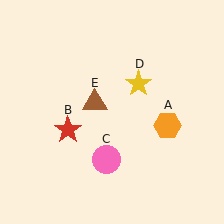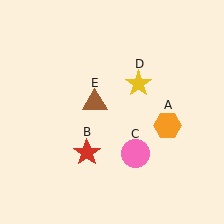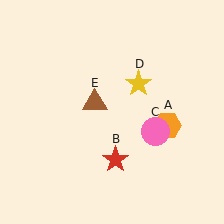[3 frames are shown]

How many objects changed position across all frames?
2 objects changed position: red star (object B), pink circle (object C).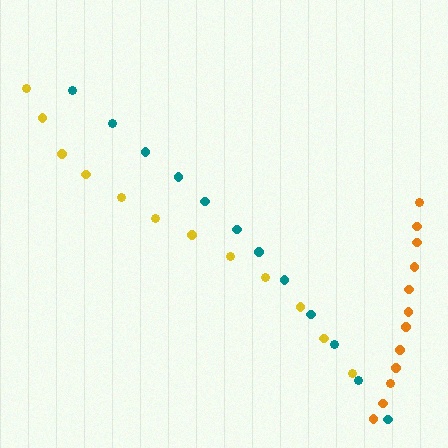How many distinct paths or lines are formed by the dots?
There are 3 distinct paths.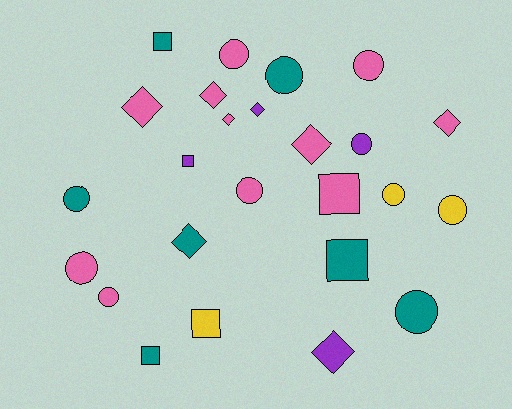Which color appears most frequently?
Pink, with 11 objects.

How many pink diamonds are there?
There are 5 pink diamonds.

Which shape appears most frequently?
Circle, with 11 objects.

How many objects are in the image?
There are 25 objects.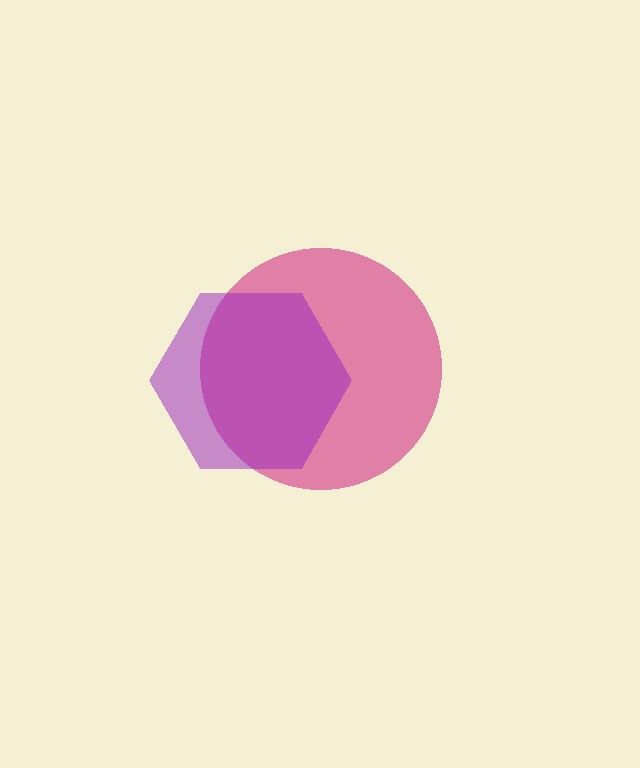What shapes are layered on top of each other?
The layered shapes are: a magenta circle, a purple hexagon.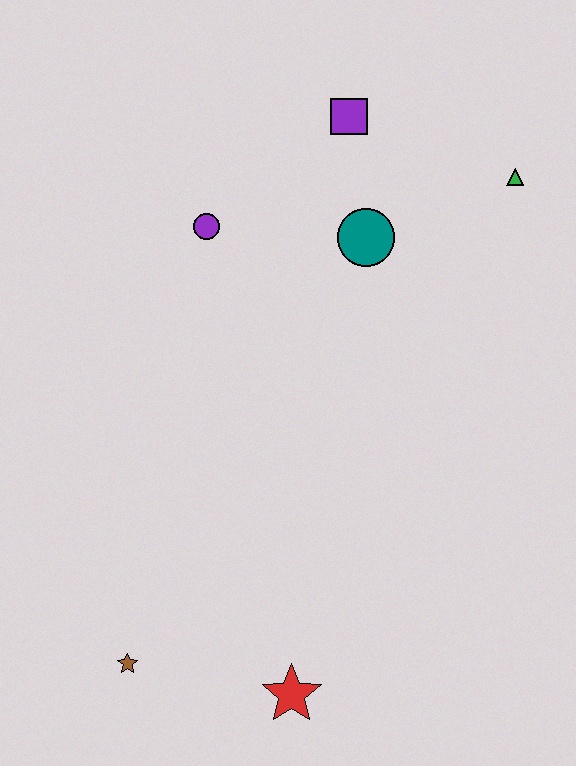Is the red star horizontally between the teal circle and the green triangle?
No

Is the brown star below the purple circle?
Yes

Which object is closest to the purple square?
The teal circle is closest to the purple square.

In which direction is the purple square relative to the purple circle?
The purple square is to the right of the purple circle.